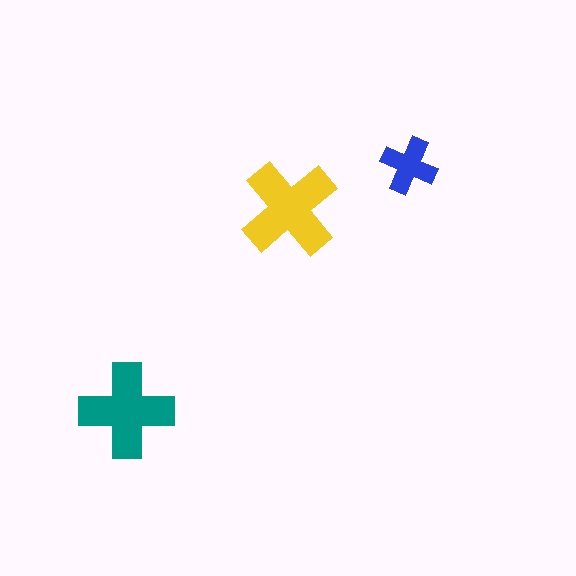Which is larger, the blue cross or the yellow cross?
The yellow one.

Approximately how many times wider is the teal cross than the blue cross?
About 1.5 times wider.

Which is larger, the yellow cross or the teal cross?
The yellow one.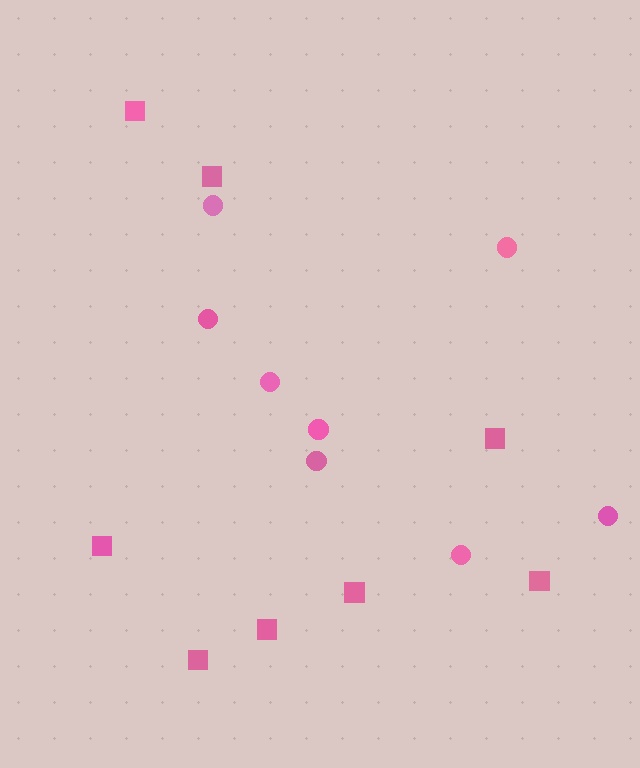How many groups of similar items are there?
There are 2 groups: one group of squares (8) and one group of circles (8).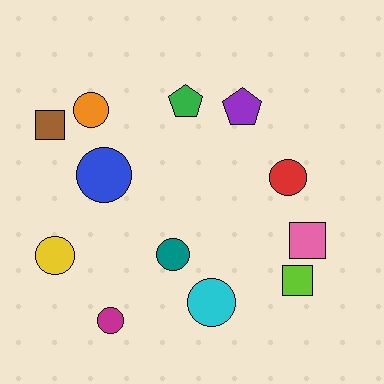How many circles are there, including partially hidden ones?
There are 7 circles.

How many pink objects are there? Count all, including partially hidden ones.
There is 1 pink object.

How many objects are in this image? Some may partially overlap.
There are 12 objects.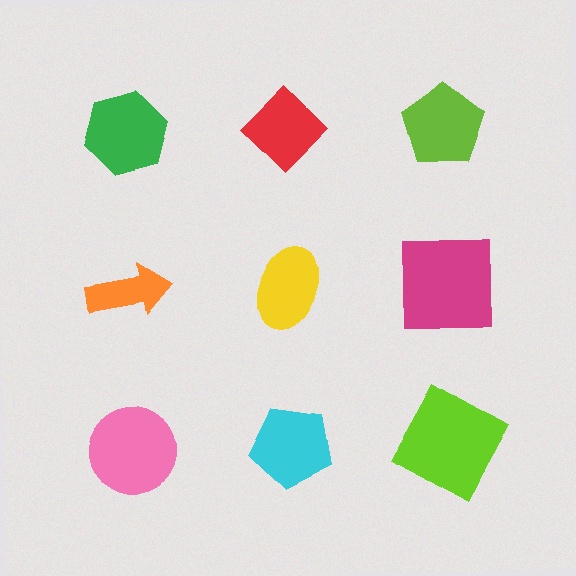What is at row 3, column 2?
A cyan pentagon.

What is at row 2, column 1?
An orange arrow.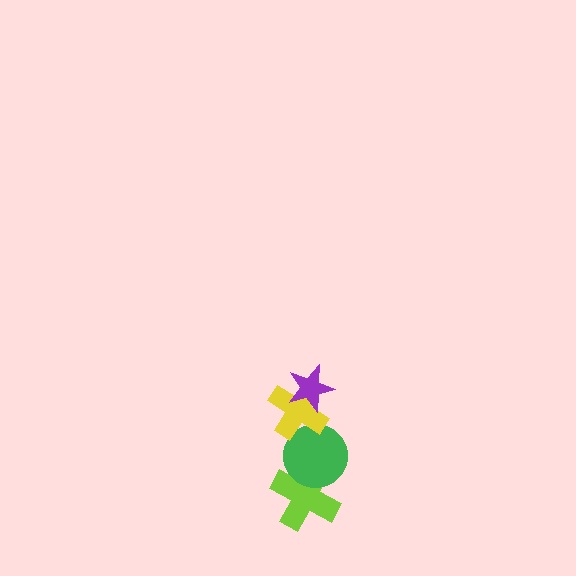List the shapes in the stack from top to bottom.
From top to bottom: the purple star, the yellow cross, the green circle, the lime cross.